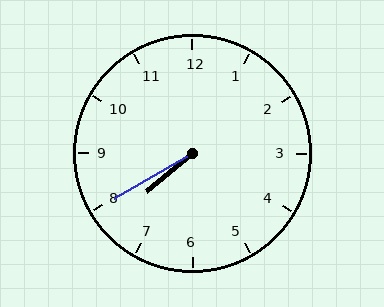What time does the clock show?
7:40.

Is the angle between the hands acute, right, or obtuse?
It is acute.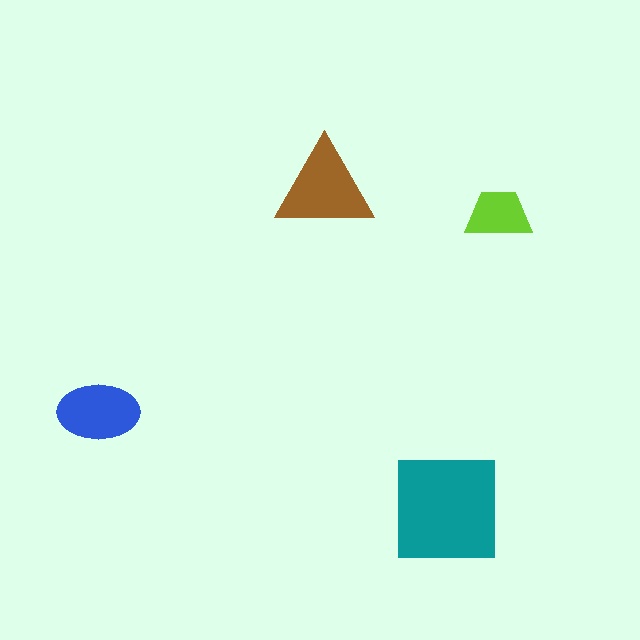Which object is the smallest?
The lime trapezoid.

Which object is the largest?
The teal square.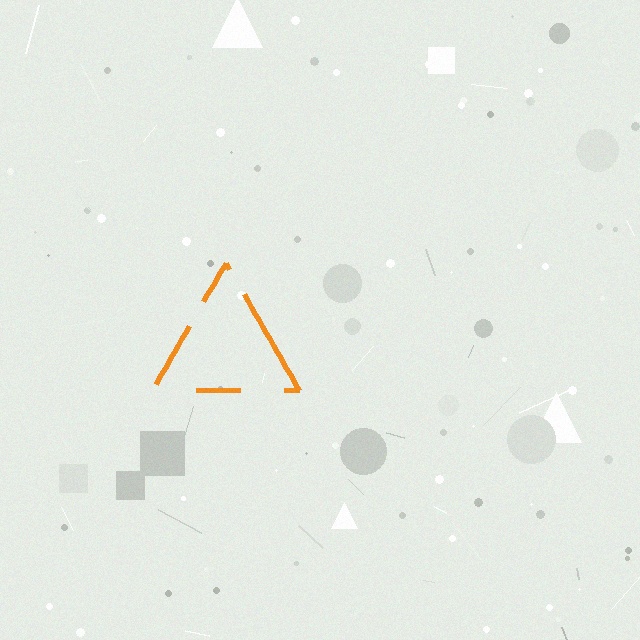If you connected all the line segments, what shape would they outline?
They would outline a triangle.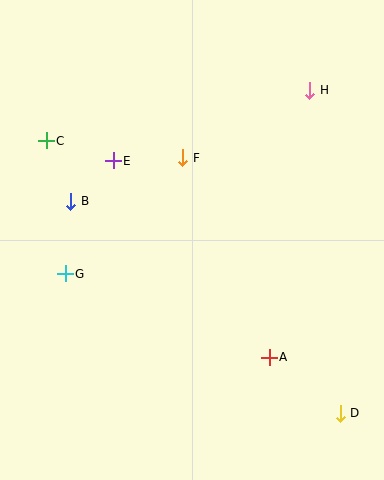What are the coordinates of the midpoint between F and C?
The midpoint between F and C is at (114, 149).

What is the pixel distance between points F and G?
The distance between F and G is 165 pixels.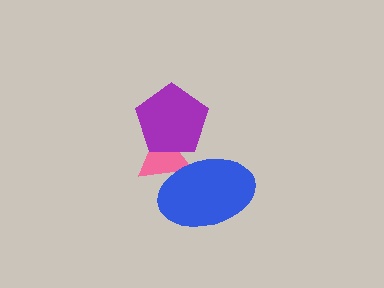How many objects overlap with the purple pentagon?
1 object overlaps with the purple pentagon.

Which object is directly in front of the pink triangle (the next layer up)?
The purple pentagon is directly in front of the pink triangle.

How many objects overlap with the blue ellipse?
1 object overlaps with the blue ellipse.